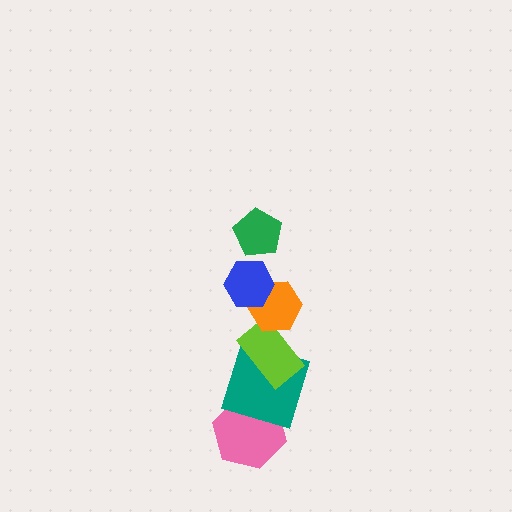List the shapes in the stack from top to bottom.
From top to bottom: the green pentagon, the blue hexagon, the orange hexagon, the lime rectangle, the teal square, the pink hexagon.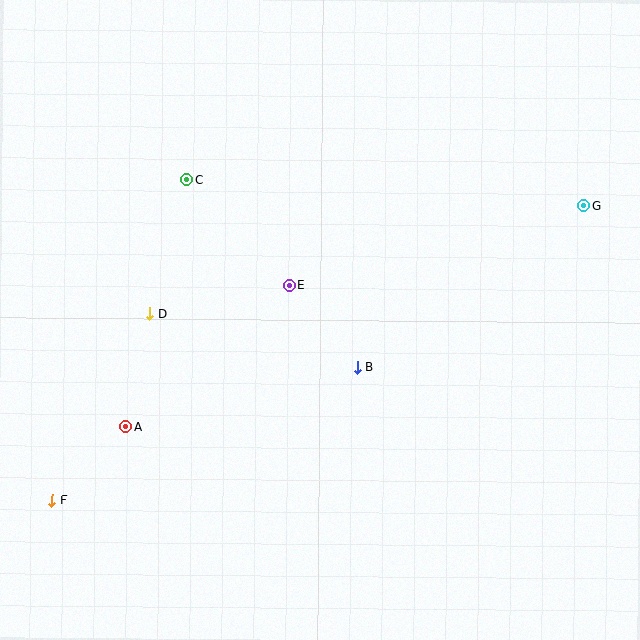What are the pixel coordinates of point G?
Point G is at (584, 206).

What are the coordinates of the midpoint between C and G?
The midpoint between C and G is at (385, 193).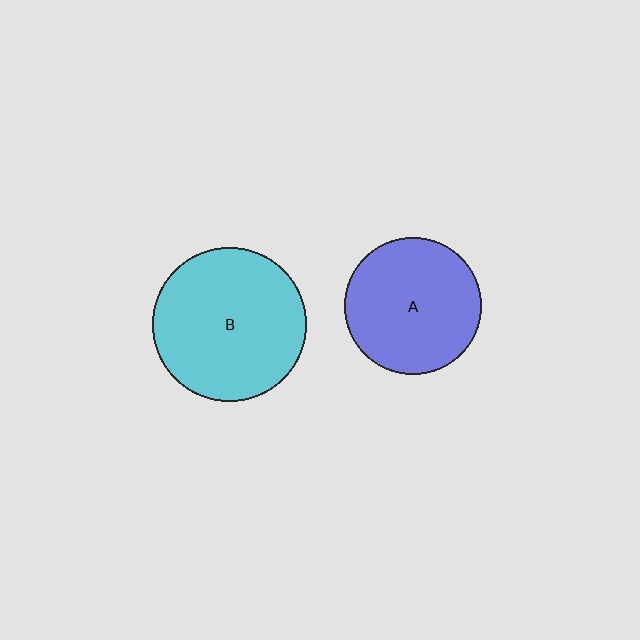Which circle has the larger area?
Circle B (cyan).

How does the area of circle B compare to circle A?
Approximately 1.3 times.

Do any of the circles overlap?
No, none of the circles overlap.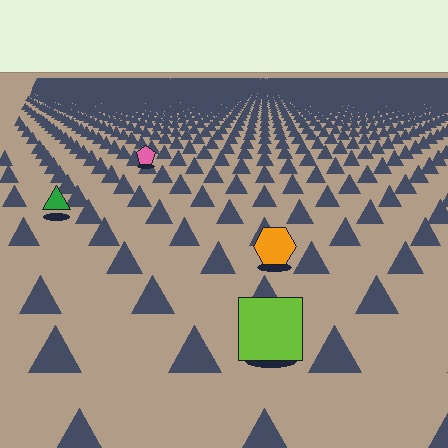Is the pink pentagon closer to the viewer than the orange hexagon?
No. The orange hexagon is closer — you can tell from the texture gradient: the ground texture is coarser near it.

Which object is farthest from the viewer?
The pink pentagon is farthest from the viewer. It appears smaller and the ground texture around it is denser.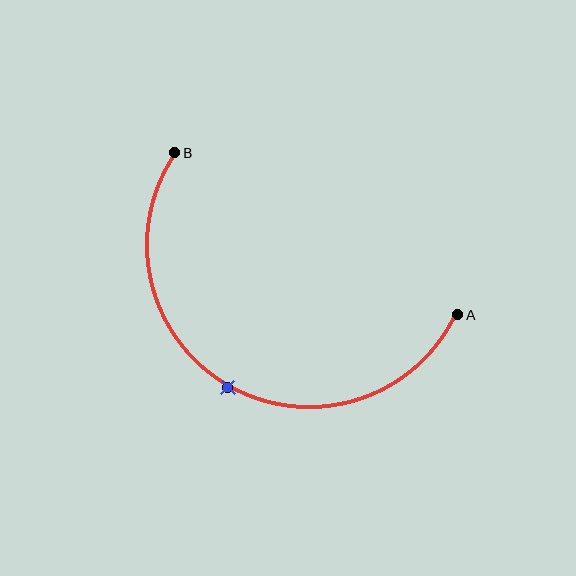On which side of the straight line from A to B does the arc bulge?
The arc bulges below the straight line connecting A and B.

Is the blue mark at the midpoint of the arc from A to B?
Yes. The blue mark lies on the arc at equal arc-length from both A and B — it is the arc midpoint.